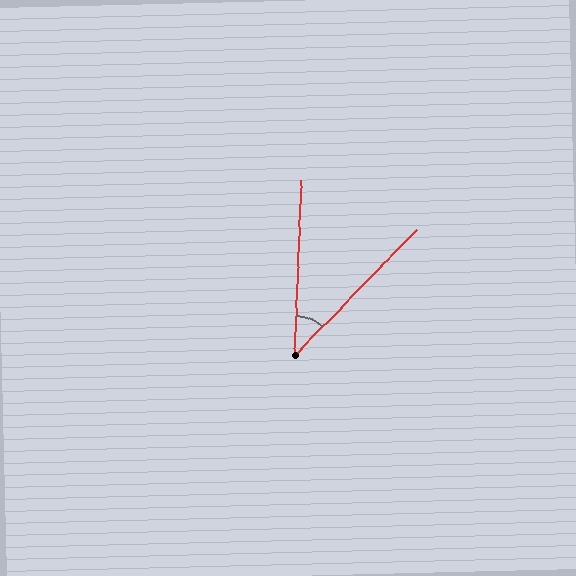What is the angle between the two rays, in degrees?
Approximately 42 degrees.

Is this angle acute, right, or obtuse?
It is acute.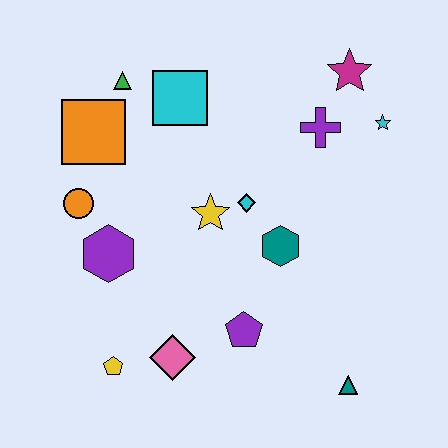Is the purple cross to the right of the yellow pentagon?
Yes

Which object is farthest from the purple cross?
The yellow pentagon is farthest from the purple cross.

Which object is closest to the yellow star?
The cyan diamond is closest to the yellow star.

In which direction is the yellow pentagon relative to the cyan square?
The yellow pentagon is below the cyan square.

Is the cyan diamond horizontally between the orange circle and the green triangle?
No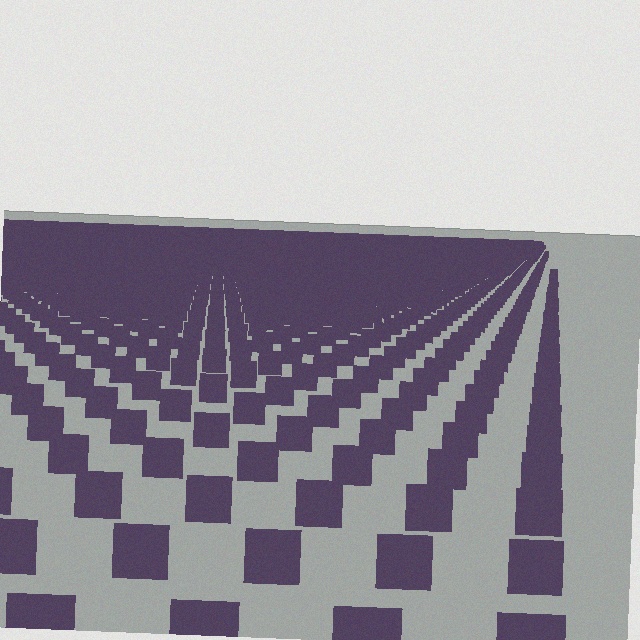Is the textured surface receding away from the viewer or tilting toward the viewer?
The surface is receding away from the viewer. Texture elements get smaller and denser toward the top.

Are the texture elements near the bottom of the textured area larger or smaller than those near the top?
Larger. Near the bottom, elements are closer to the viewer and appear at a bigger on-screen size.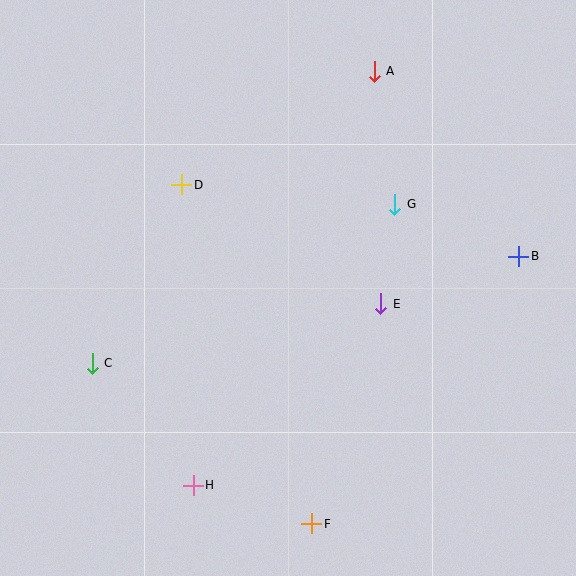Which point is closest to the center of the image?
Point E at (380, 304) is closest to the center.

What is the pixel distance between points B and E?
The distance between B and E is 146 pixels.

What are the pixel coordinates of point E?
Point E is at (380, 304).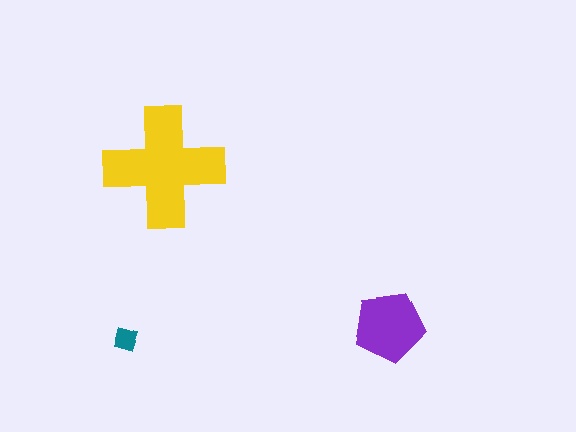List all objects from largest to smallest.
The yellow cross, the purple pentagon, the teal diamond.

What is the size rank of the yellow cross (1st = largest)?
1st.